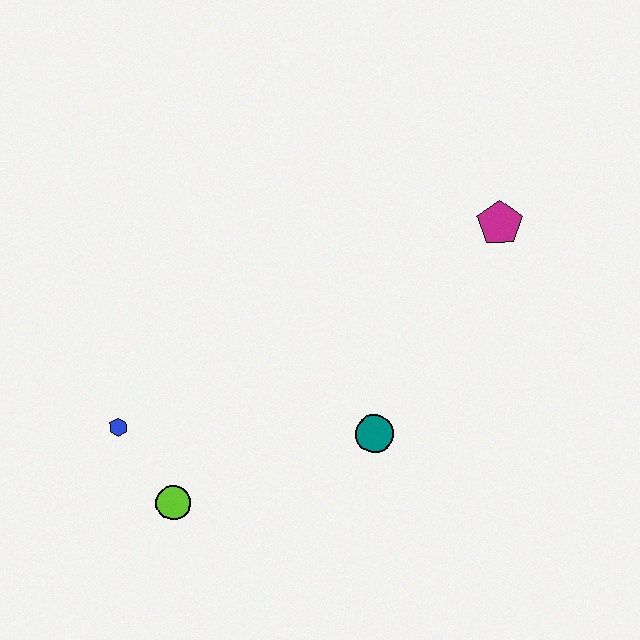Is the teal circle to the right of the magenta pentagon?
No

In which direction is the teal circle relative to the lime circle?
The teal circle is to the right of the lime circle.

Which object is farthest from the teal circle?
The blue hexagon is farthest from the teal circle.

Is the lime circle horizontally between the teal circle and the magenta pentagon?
No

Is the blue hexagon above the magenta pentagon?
No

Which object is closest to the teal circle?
The lime circle is closest to the teal circle.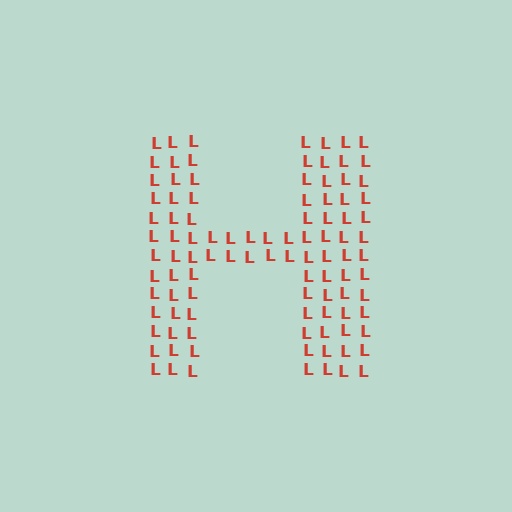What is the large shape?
The large shape is the letter H.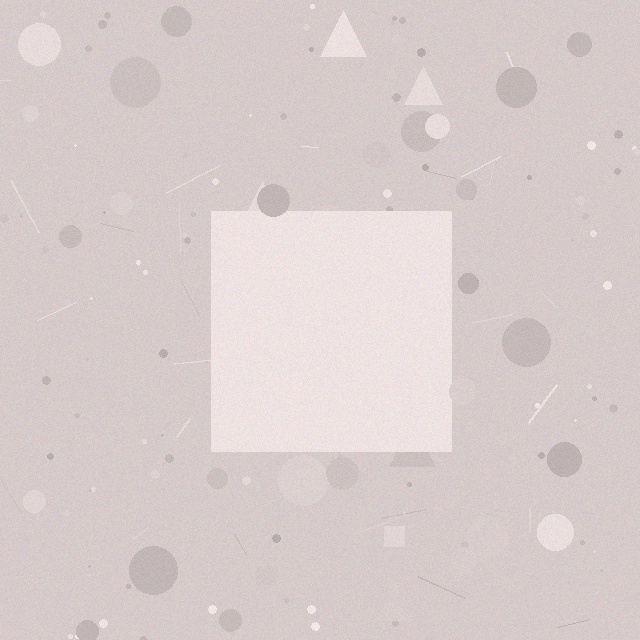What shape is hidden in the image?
A square is hidden in the image.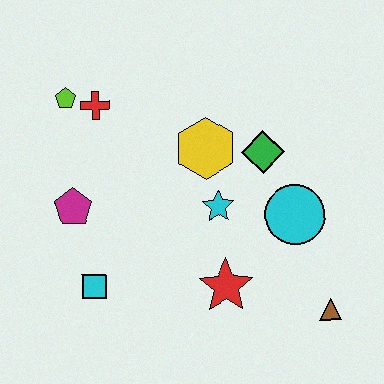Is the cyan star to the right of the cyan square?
Yes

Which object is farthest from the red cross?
The brown triangle is farthest from the red cross.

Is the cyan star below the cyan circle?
No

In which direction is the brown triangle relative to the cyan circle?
The brown triangle is below the cyan circle.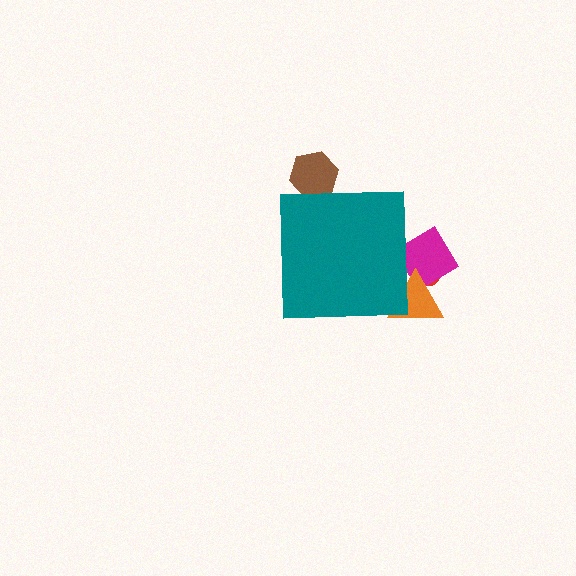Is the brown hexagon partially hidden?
Yes, the brown hexagon is partially hidden behind the teal square.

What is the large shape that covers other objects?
A teal square.